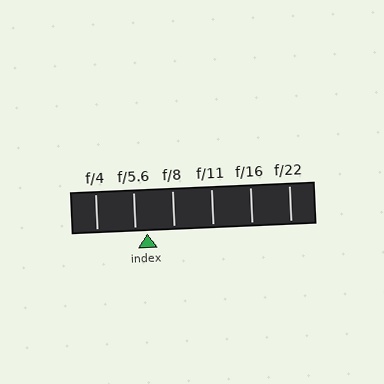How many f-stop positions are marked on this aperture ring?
There are 6 f-stop positions marked.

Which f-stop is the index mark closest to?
The index mark is closest to f/5.6.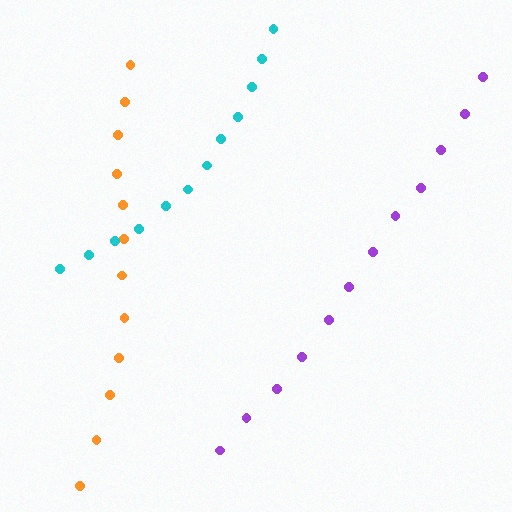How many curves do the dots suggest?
There are 3 distinct paths.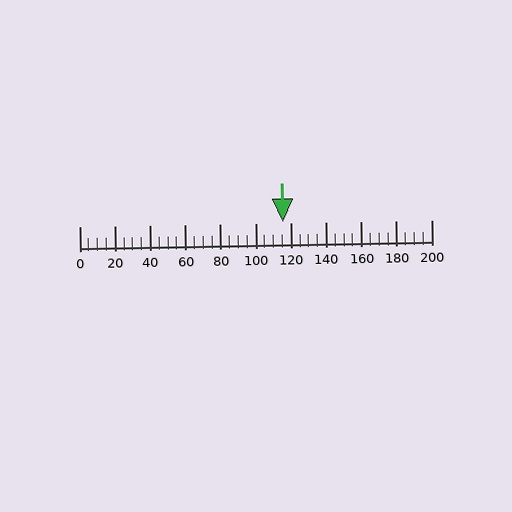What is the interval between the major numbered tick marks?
The major tick marks are spaced 20 units apart.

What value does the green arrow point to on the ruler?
The green arrow points to approximately 116.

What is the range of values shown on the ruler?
The ruler shows values from 0 to 200.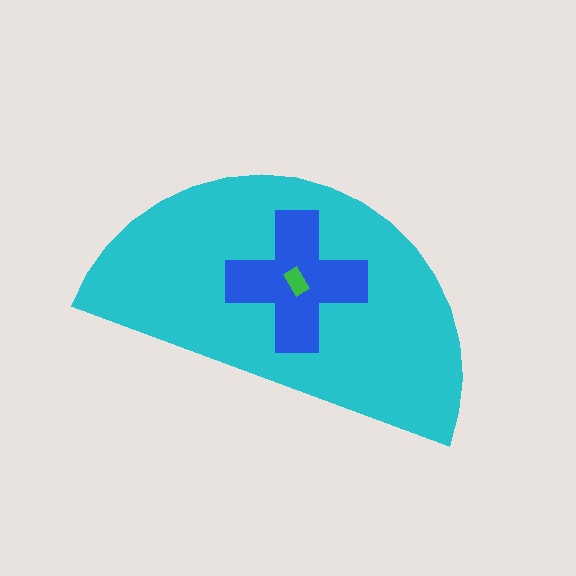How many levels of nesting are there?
3.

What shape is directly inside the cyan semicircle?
The blue cross.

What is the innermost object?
The green rectangle.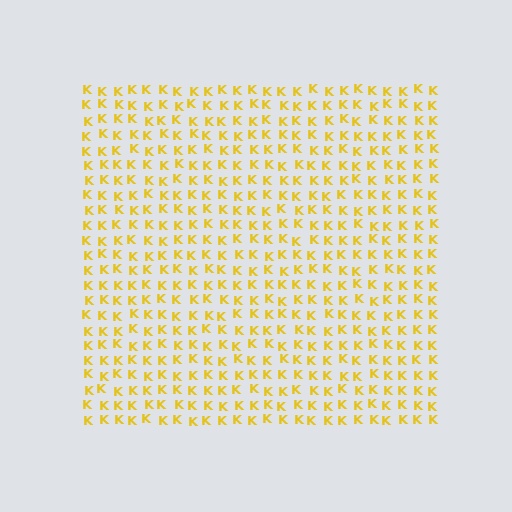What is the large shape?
The large shape is a square.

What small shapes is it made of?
It is made of small letter K's.